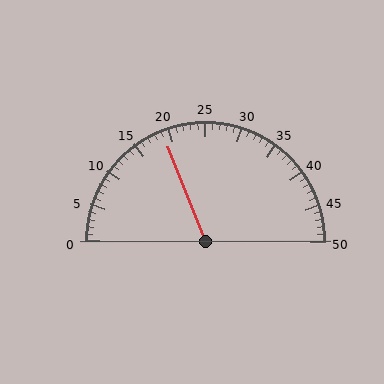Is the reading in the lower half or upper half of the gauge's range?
The reading is in the lower half of the range (0 to 50).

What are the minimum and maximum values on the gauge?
The gauge ranges from 0 to 50.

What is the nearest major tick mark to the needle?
The nearest major tick mark is 20.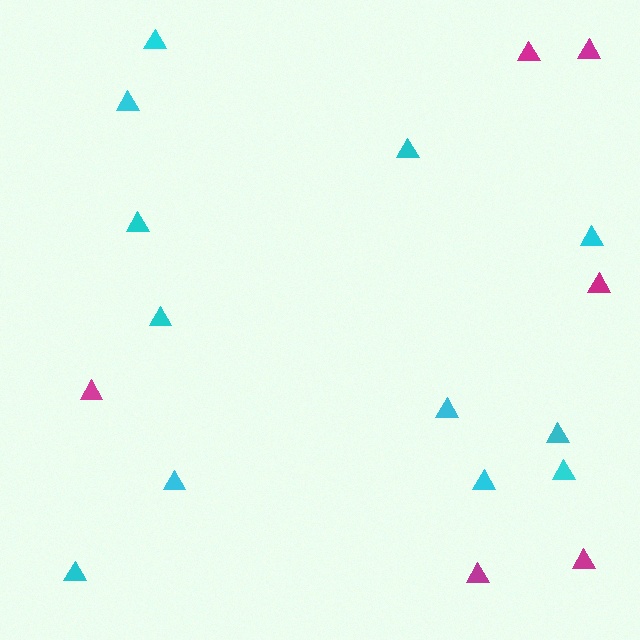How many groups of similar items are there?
There are 2 groups: one group of magenta triangles (6) and one group of cyan triangles (12).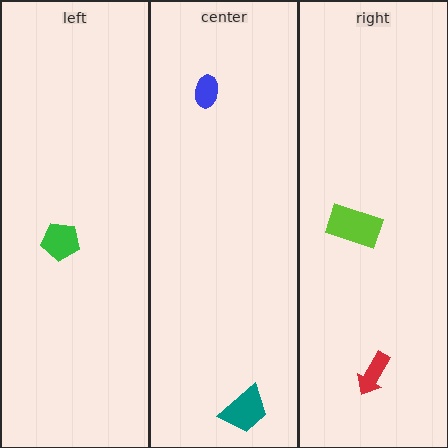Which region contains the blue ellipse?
The center region.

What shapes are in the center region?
The teal trapezoid, the blue ellipse.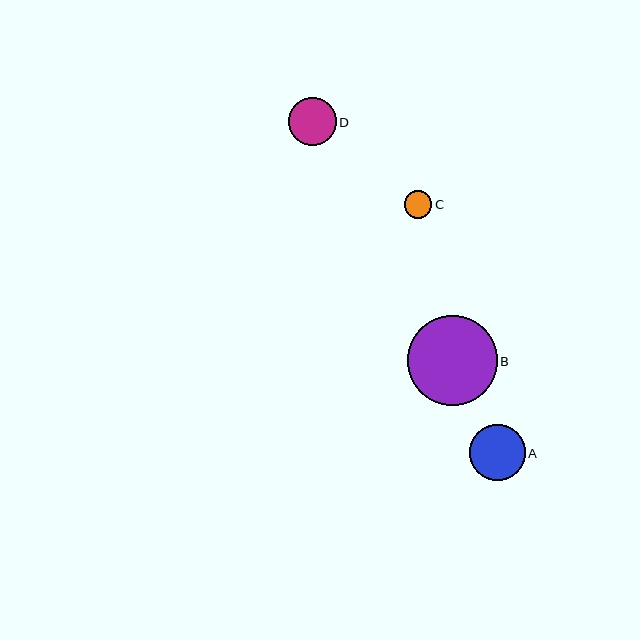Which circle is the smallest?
Circle C is the smallest with a size of approximately 27 pixels.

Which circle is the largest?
Circle B is the largest with a size of approximately 90 pixels.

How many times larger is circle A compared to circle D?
Circle A is approximately 1.2 times the size of circle D.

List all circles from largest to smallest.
From largest to smallest: B, A, D, C.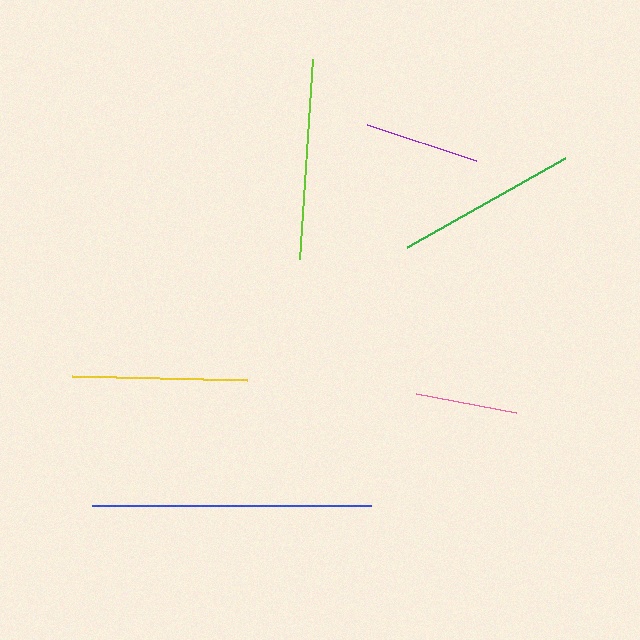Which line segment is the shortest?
The pink line is the shortest at approximately 101 pixels.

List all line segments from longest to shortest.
From longest to shortest: blue, lime, green, yellow, purple, pink.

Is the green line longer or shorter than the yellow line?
The green line is longer than the yellow line.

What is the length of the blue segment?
The blue segment is approximately 280 pixels long.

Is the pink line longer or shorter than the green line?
The green line is longer than the pink line.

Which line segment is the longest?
The blue line is the longest at approximately 280 pixels.